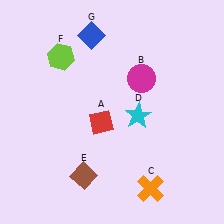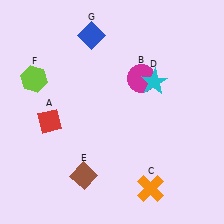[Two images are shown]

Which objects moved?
The objects that moved are: the red diamond (A), the cyan star (D), the lime hexagon (F).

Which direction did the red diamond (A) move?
The red diamond (A) moved left.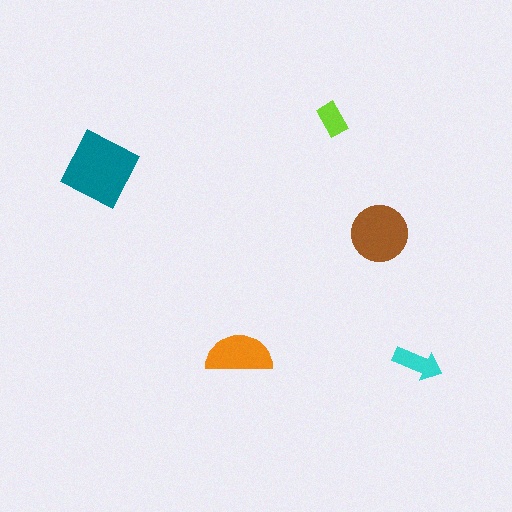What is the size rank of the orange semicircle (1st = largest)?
3rd.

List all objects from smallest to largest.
The lime rectangle, the cyan arrow, the orange semicircle, the brown circle, the teal square.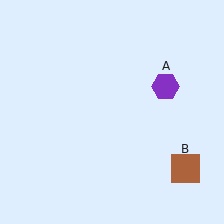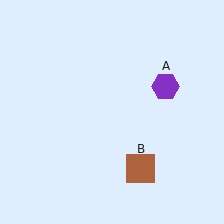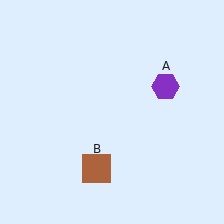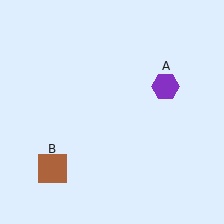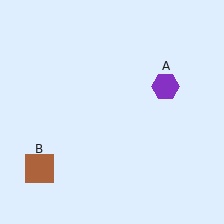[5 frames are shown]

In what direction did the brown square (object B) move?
The brown square (object B) moved left.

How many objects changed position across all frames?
1 object changed position: brown square (object B).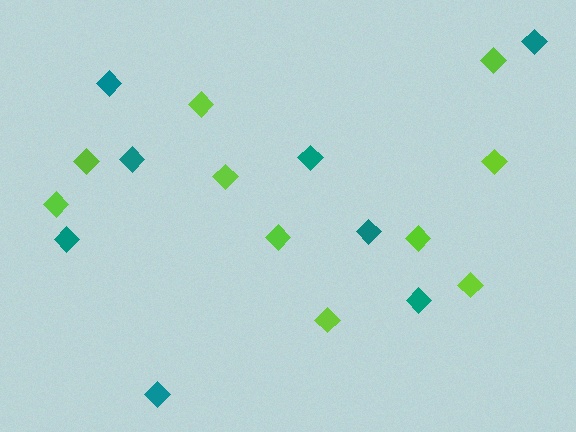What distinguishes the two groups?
There are 2 groups: one group of lime diamonds (10) and one group of teal diamonds (8).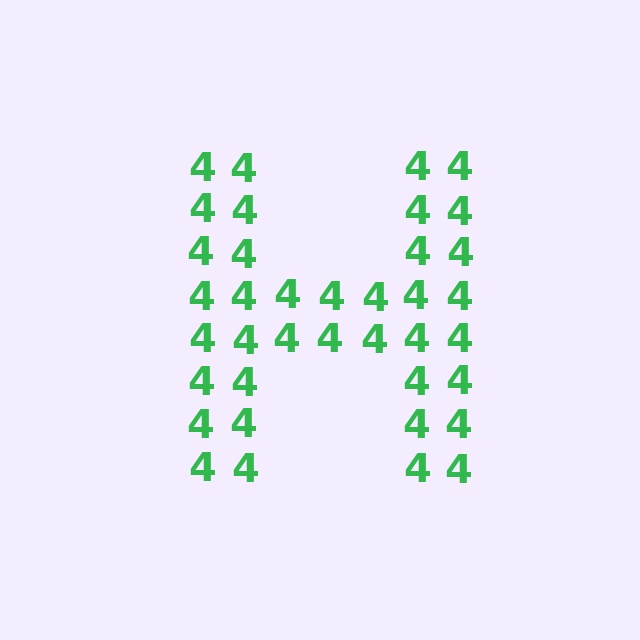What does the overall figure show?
The overall figure shows the letter H.